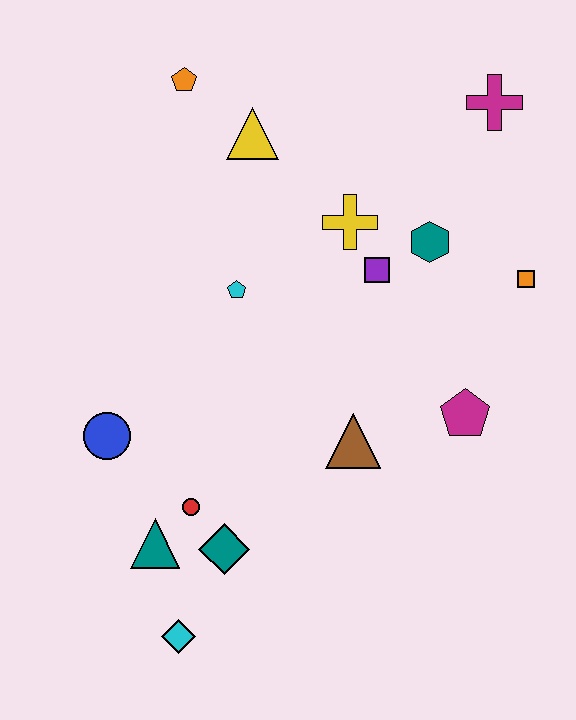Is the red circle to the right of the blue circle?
Yes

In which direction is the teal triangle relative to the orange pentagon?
The teal triangle is below the orange pentagon.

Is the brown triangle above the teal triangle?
Yes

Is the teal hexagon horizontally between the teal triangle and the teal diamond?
No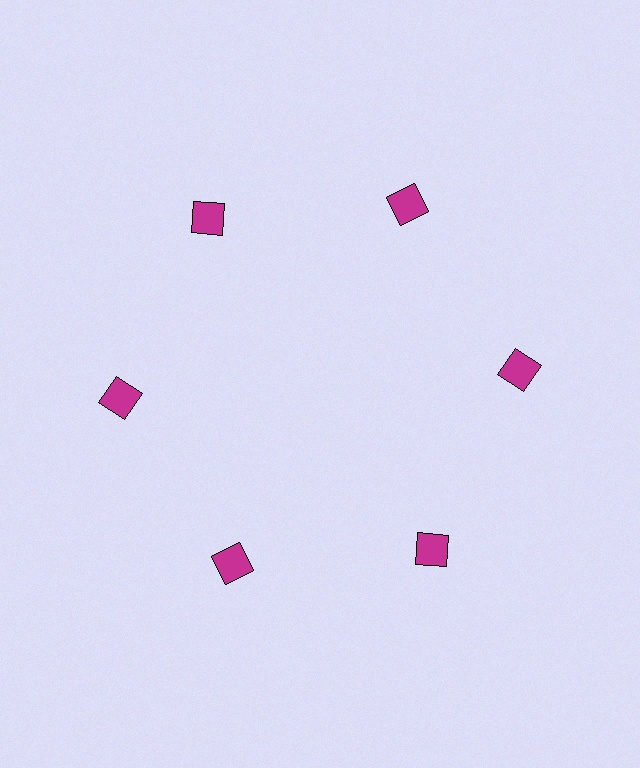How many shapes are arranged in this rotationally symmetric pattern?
There are 6 shapes, arranged in 6 groups of 1.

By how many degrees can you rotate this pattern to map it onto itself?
The pattern maps onto itself every 60 degrees of rotation.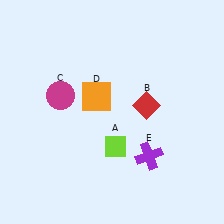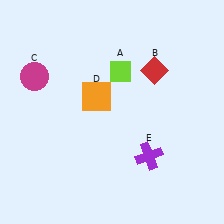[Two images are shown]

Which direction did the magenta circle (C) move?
The magenta circle (C) moved left.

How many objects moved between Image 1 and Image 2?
3 objects moved between the two images.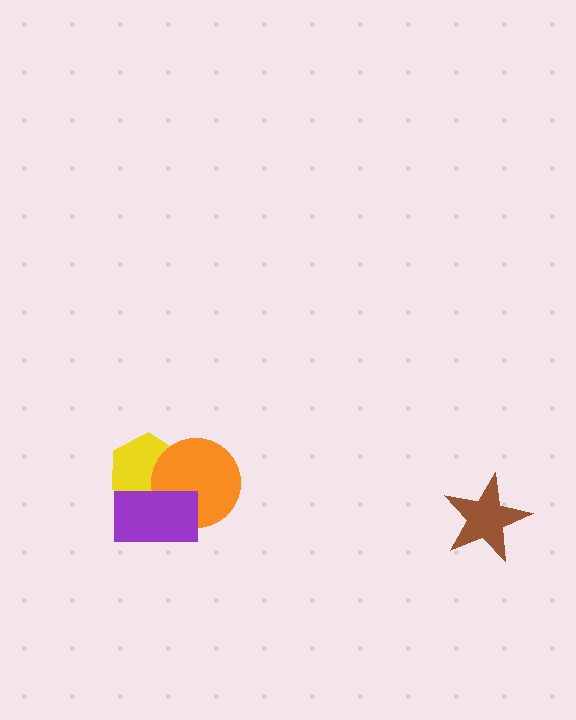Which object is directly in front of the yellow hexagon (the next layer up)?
The orange circle is directly in front of the yellow hexagon.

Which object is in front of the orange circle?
The purple rectangle is in front of the orange circle.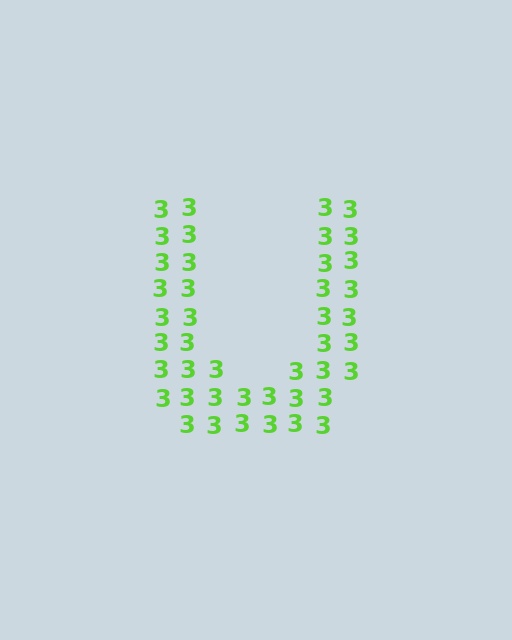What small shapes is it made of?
It is made of small digit 3's.